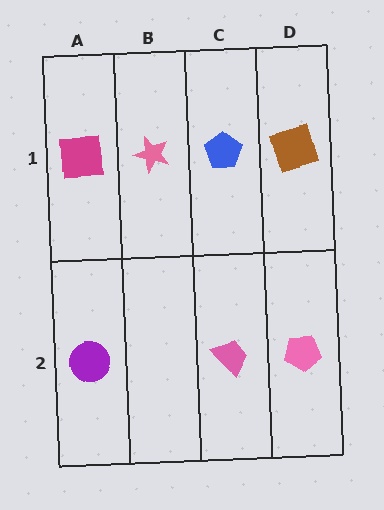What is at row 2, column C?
A pink trapezoid.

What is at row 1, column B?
A pink star.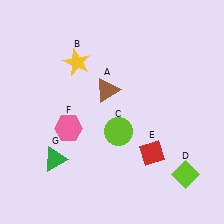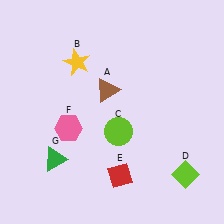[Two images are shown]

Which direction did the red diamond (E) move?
The red diamond (E) moved left.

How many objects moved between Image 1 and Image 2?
1 object moved between the two images.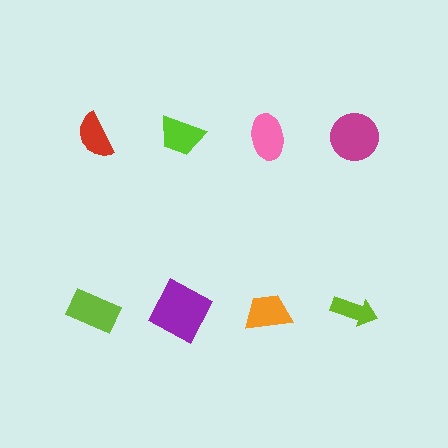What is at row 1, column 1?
A red semicircle.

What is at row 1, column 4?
A magenta circle.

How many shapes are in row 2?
4 shapes.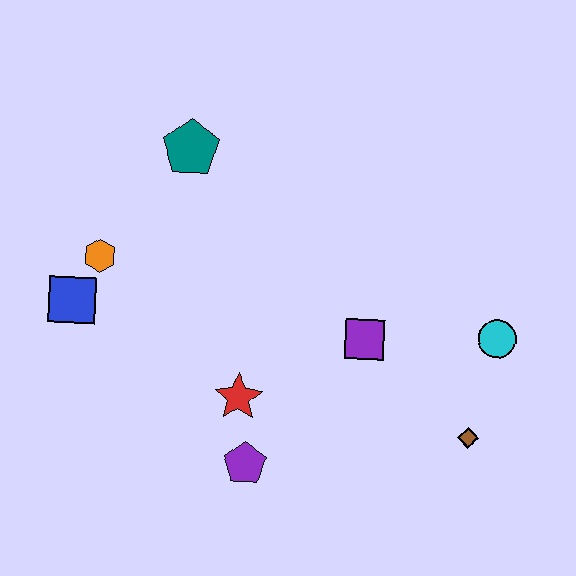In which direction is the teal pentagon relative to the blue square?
The teal pentagon is above the blue square.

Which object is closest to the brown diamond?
The cyan circle is closest to the brown diamond.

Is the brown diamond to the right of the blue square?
Yes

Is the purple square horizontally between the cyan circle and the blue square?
Yes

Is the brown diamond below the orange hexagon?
Yes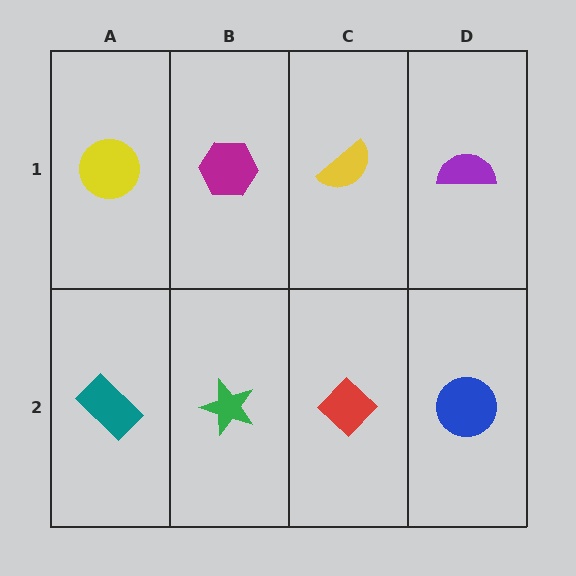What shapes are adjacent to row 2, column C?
A yellow semicircle (row 1, column C), a green star (row 2, column B), a blue circle (row 2, column D).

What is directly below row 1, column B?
A green star.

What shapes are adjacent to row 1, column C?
A red diamond (row 2, column C), a magenta hexagon (row 1, column B), a purple semicircle (row 1, column D).